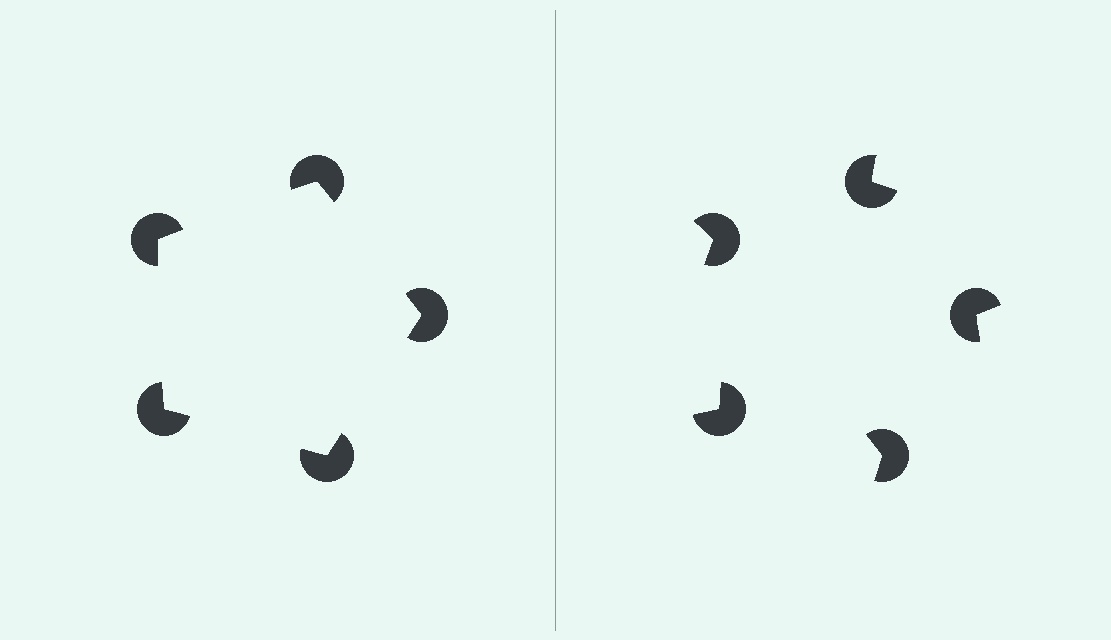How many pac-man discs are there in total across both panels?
10 — 5 on each side.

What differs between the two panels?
The pac-man discs are positioned identically on both sides; only the wedge orientations differ. On the left they align to a pentagon; on the right they are misaligned.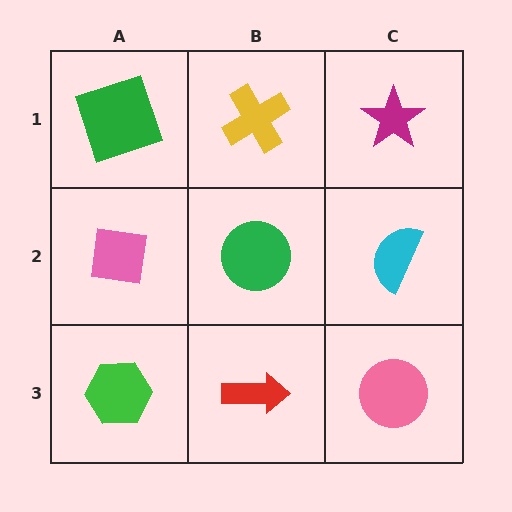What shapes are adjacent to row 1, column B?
A green circle (row 2, column B), a green square (row 1, column A), a magenta star (row 1, column C).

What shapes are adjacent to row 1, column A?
A pink square (row 2, column A), a yellow cross (row 1, column B).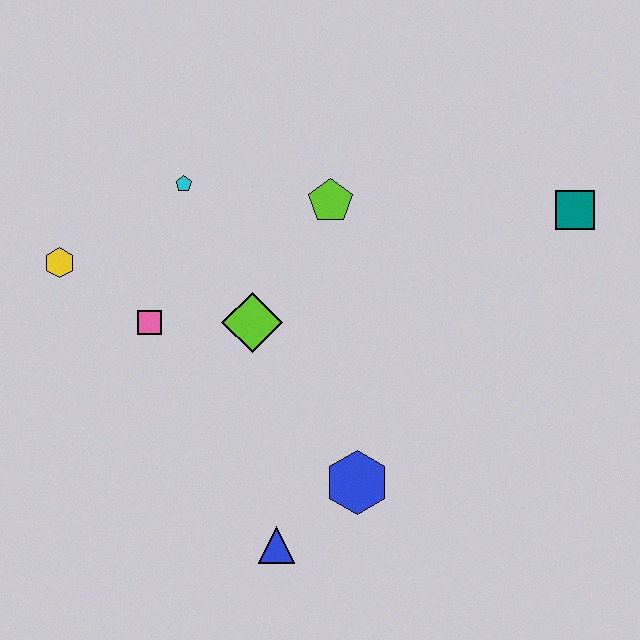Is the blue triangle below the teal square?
Yes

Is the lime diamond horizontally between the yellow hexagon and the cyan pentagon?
No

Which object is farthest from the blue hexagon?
The yellow hexagon is farthest from the blue hexagon.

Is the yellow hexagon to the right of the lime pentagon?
No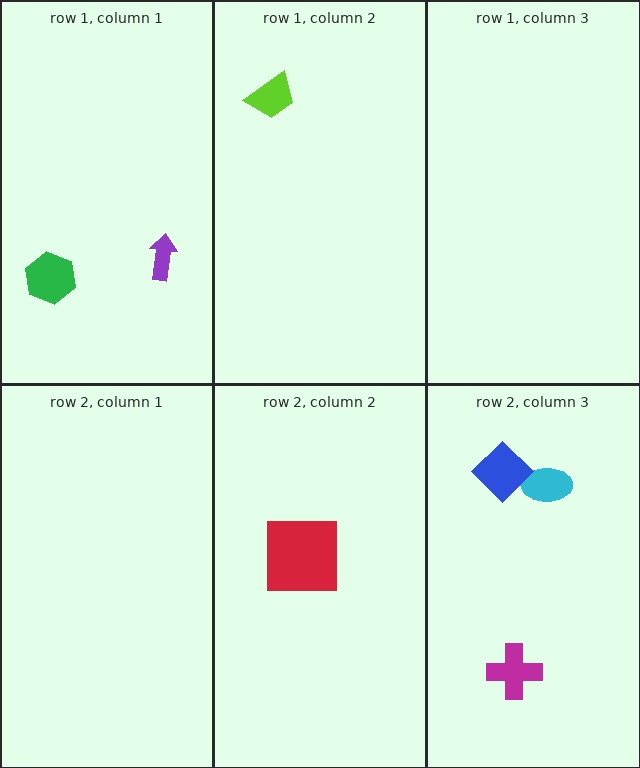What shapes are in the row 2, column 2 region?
The red square.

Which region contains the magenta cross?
The row 2, column 3 region.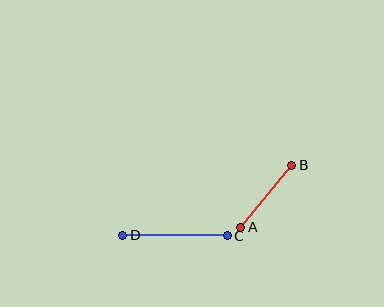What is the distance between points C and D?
The distance is approximately 105 pixels.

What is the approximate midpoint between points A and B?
The midpoint is at approximately (266, 196) pixels.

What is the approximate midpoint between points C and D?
The midpoint is at approximately (175, 236) pixels.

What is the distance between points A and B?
The distance is approximately 81 pixels.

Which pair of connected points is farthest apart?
Points C and D are farthest apart.